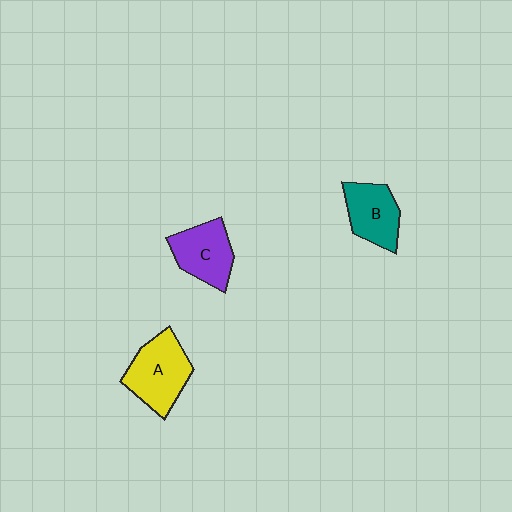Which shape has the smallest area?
Shape B (teal).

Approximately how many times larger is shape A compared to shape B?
Approximately 1.3 times.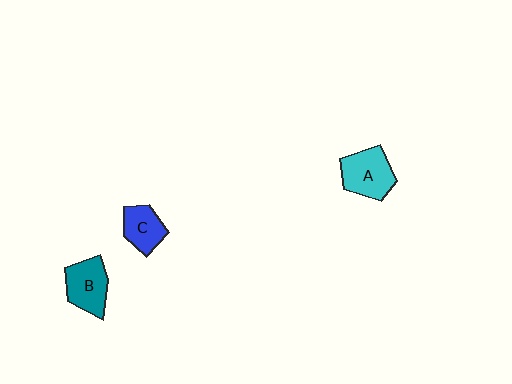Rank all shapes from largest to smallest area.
From largest to smallest: A (cyan), B (teal), C (blue).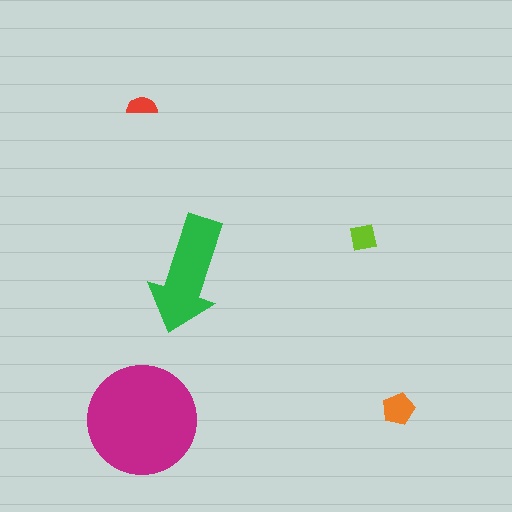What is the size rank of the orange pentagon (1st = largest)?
3rd.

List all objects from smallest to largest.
The red semicircle, the lime square, the orange pentagon, the green arrow, the magenta circle.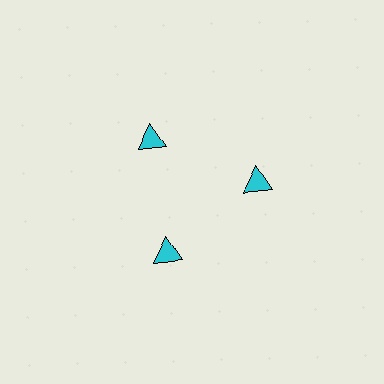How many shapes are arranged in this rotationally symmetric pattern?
There are 3 shapes, arranged in 3 groups of 1.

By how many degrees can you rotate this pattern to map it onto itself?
The pattern maps onto itself every 120 degrees of rotation.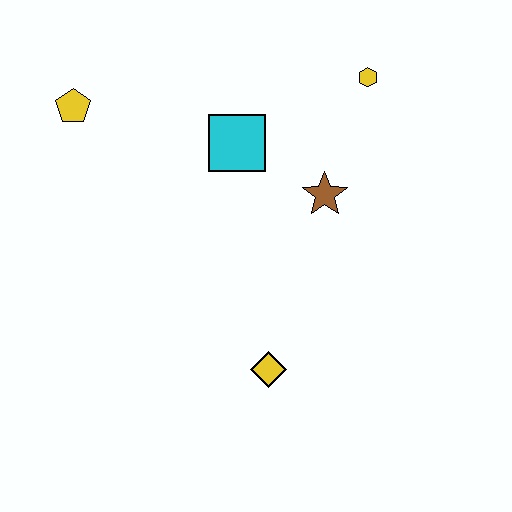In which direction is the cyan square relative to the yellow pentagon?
The cyan square is to the right of the yellow pentagon.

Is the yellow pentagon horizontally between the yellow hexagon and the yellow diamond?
No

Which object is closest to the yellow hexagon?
The brown star is closest to the yellow hexagon.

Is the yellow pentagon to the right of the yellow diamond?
No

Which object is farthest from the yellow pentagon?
The yellow diamond is farthest from the yellow pentagon.